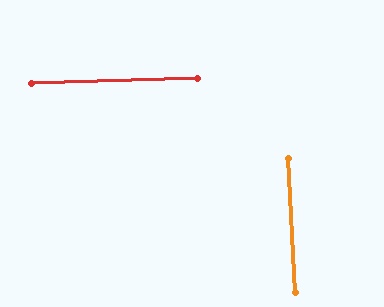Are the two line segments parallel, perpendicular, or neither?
Perpendicular — they meet at approximately 89°.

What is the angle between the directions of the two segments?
Approximately 89 degrees.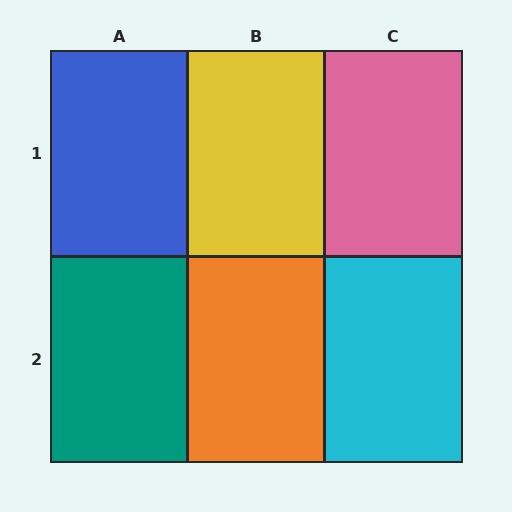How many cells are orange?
1 cell is orange.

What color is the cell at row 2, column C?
Cyan.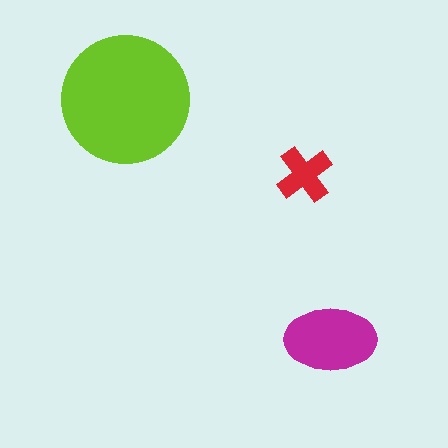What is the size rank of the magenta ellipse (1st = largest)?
2nd.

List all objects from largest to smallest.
The lime circle, the magenta ellipse, the red cross.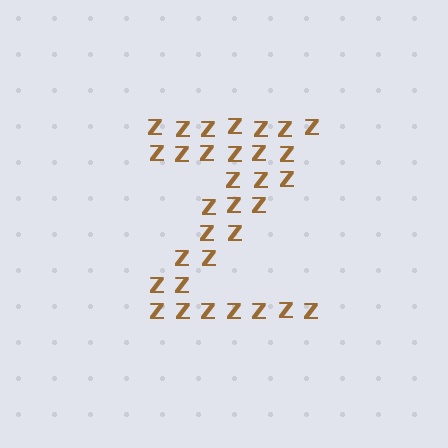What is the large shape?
The large shape is the letter Z.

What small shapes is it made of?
It is made of small letter Z's.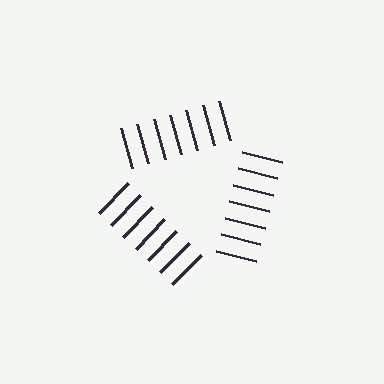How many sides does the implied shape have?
3 sides — the line-ends trace a triangle.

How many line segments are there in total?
21 — 7 along each of the 3 edges.